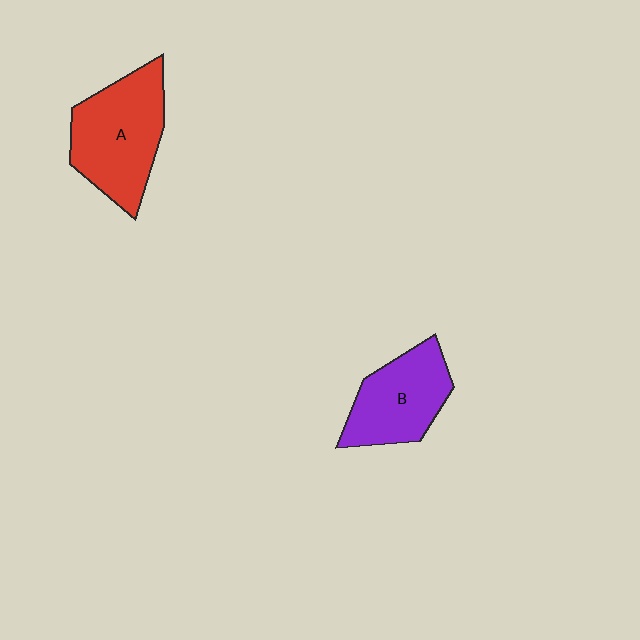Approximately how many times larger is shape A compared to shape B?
Approximately 1.3 times.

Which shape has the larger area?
Shape A (red).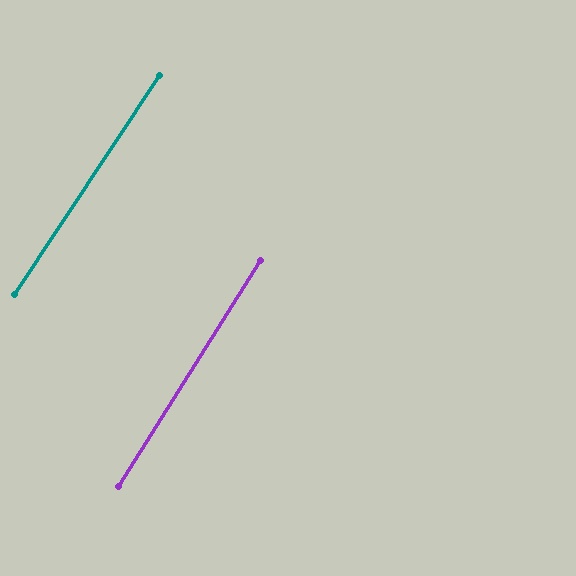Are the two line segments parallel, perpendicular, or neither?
Parallel — their directions differ by only 1.5°.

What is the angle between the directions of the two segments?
Approximately 1 degree.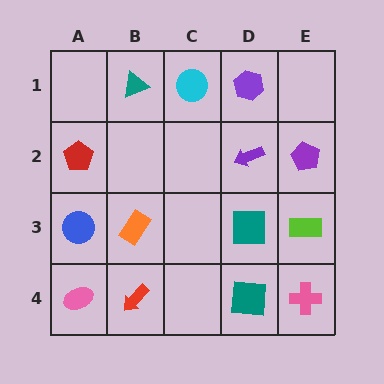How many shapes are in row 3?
4 shapes.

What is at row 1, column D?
A purple hexagon.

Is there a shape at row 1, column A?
No, that cell is empty.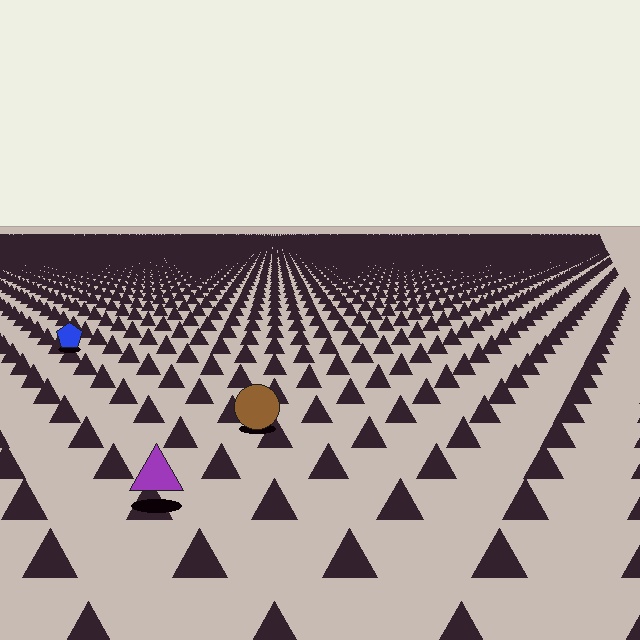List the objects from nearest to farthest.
From nearest to farthest: the purple triangle, the brown circle, the blue pentagon.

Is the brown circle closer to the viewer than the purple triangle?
No. The purple triangle is closer — you can tell from the texture gradient: the ground texture is coarser near it.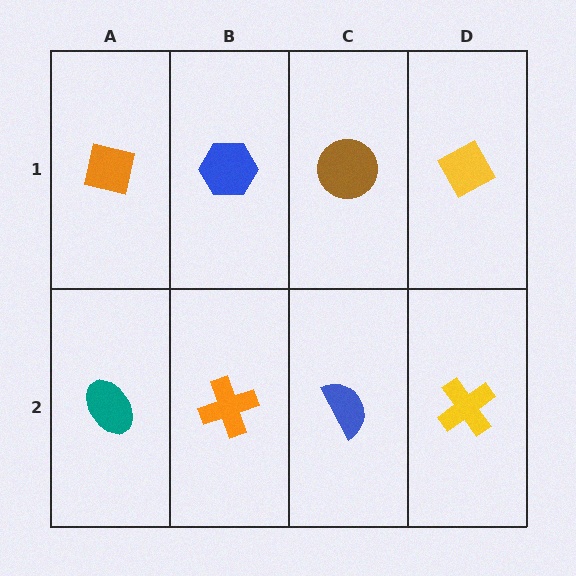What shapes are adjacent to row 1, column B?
An orange cross (row 2, column B), an orange square (row 1, column A), a brown circle (row 1, column C).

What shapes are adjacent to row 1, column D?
A yellow cross (row 2, column D), a brown circle (row 1, column C).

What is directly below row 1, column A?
A teal ellipse.